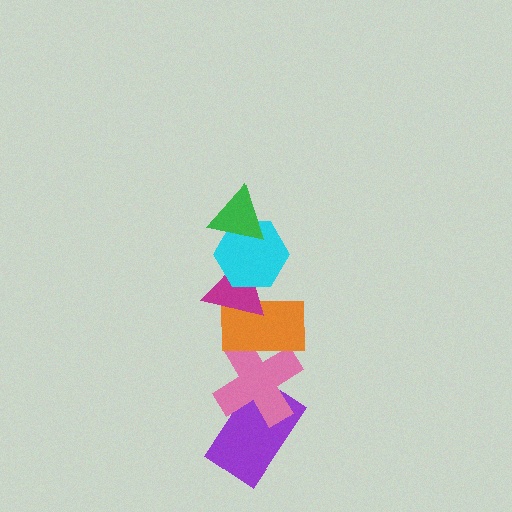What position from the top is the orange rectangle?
The orange rectangle is 4th from the top.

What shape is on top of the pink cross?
The orange rectangle is on top of the pink cross.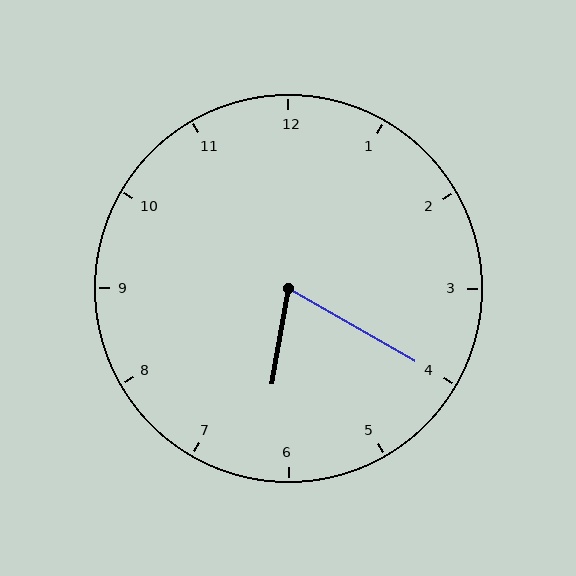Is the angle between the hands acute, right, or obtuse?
It is acute.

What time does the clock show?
6:20.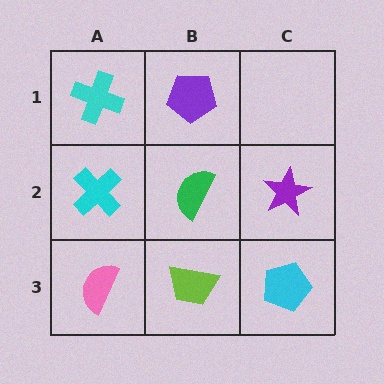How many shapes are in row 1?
2 shapes.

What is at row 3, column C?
A cyan pentagon.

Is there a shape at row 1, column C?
No, that cell is empty.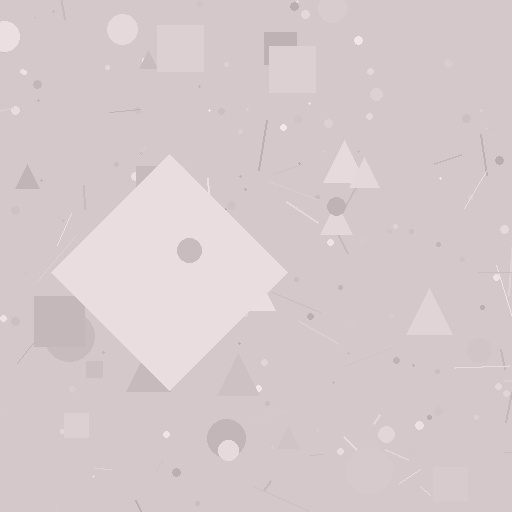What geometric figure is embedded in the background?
A diamond is embedded in the background.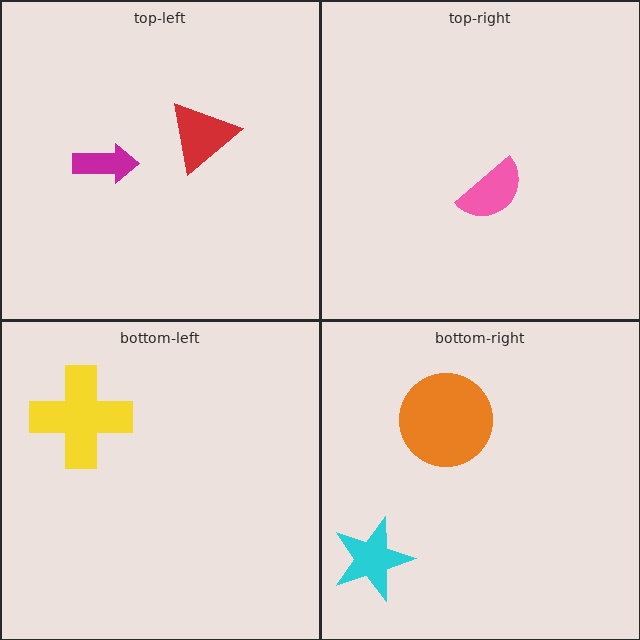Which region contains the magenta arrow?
The top-left region.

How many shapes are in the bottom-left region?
1.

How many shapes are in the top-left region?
2.